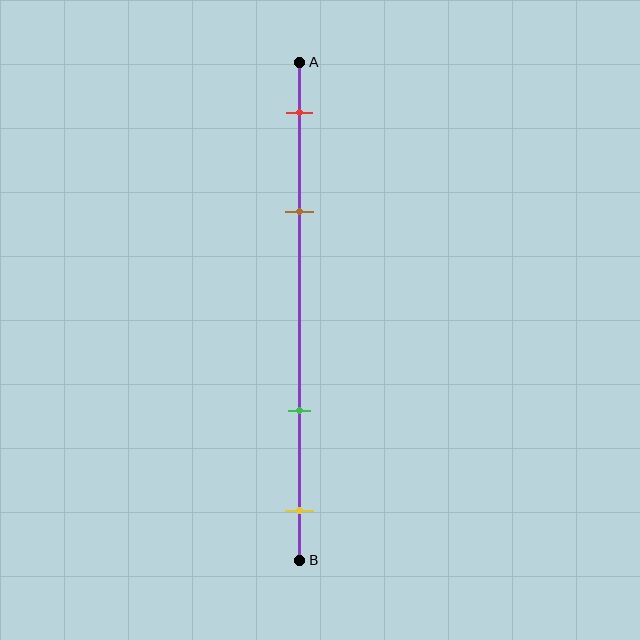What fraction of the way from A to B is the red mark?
The red mark is approximately 10% (0.1) of the way from A to B.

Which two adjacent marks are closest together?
The red and brown marks are the closest adjacent pair.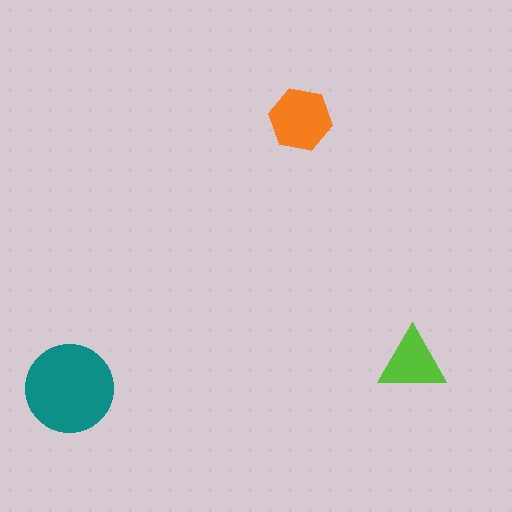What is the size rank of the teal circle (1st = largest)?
1st.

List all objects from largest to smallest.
The teal circle, the orange hexagon, the lime triangle.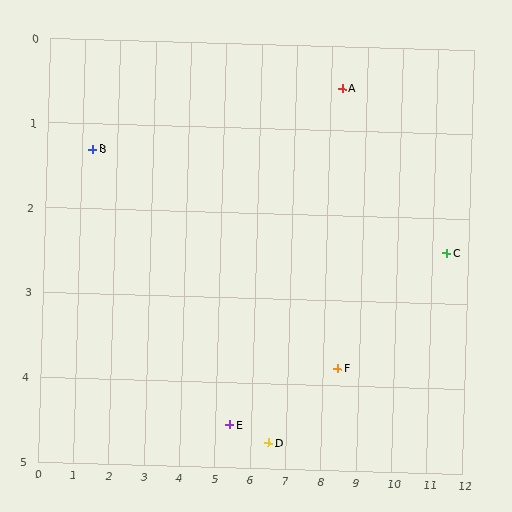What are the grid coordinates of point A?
Point A is at approximately (8.3, 0.5).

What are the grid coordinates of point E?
Point E is at approximately (5.4, 4.5).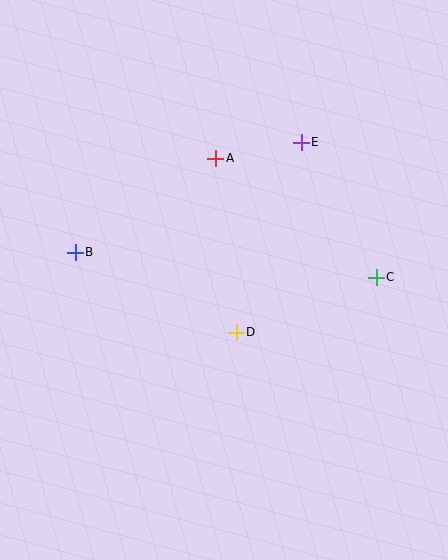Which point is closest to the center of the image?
Point D at (236, 332) is closest to the center.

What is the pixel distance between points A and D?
The distance between A and D is 175 pixels.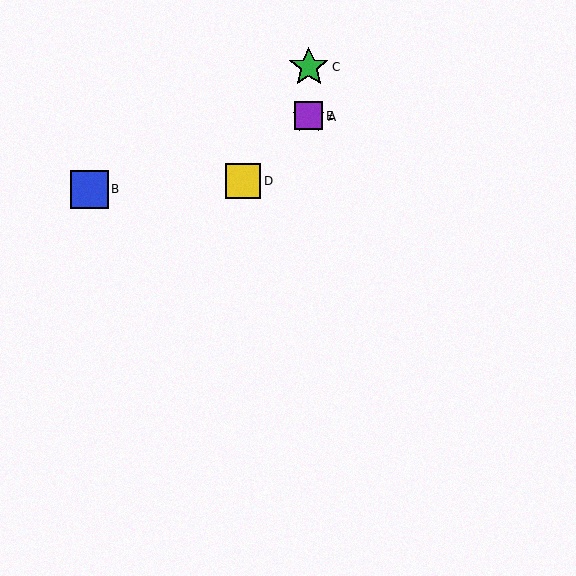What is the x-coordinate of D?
Object D is at x≈243.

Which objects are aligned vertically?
Objects A, C, E are aligned vertically.